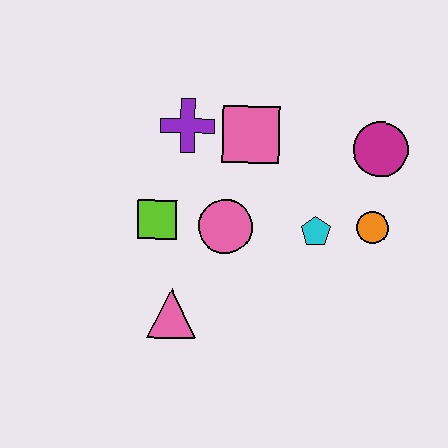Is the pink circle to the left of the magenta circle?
Yes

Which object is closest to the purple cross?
The pink square is closest to the purple cross.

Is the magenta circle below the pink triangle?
No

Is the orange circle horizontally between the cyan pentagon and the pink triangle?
No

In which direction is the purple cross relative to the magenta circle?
The purple cross is to the left of the magenta circle.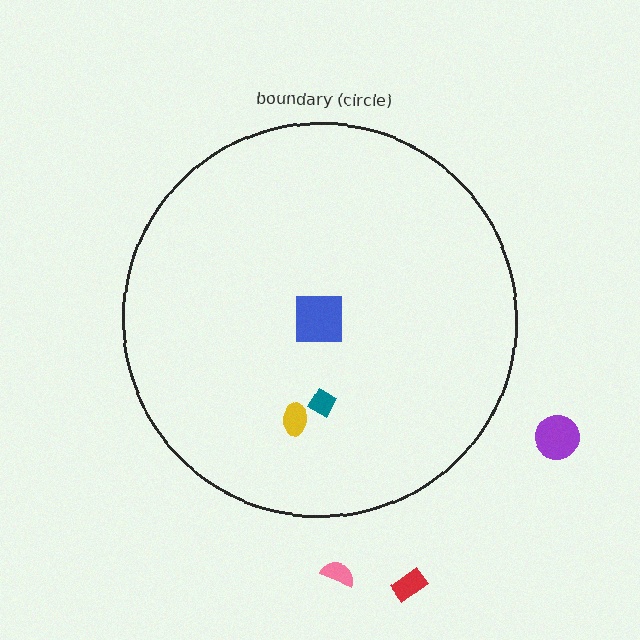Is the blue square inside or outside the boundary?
Inside.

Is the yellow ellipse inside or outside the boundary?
Inside.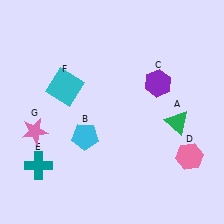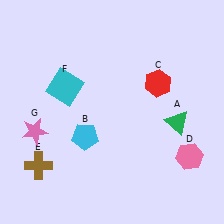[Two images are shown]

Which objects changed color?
C changed from purple to red. E changed from teal to brown.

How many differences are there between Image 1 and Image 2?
There are 2 differences between the two images.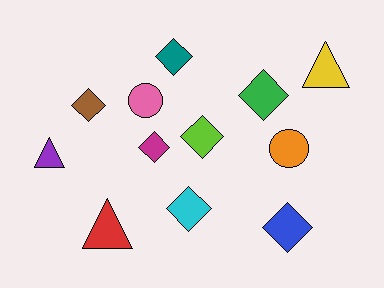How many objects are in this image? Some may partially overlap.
There are 12 objects.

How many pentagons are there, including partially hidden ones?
There are no pentagons.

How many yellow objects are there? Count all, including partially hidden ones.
There is 1 yellow object.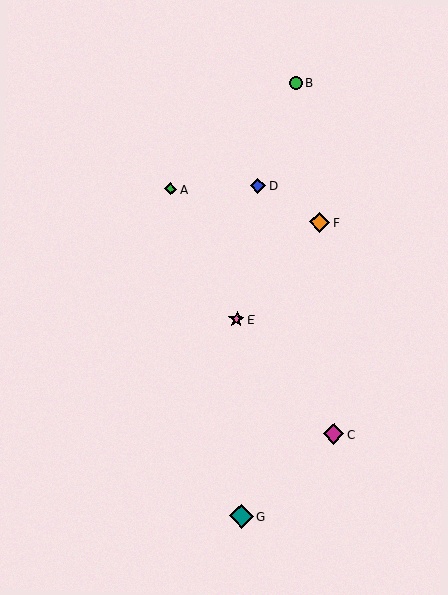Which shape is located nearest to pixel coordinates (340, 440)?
The magenta diamond (labeled C) at (334, 434) is nearest to that location.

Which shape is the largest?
The teal diamond (labeled G) is the largest.